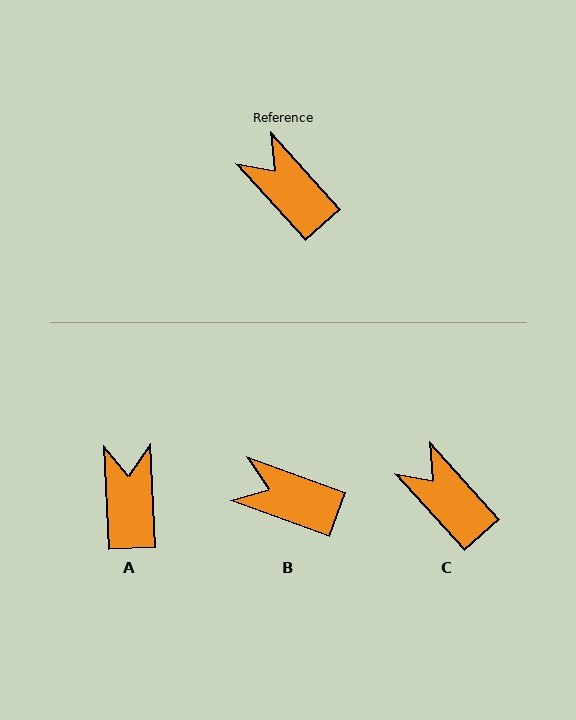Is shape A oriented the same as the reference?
No, it is off by about 39 degrees.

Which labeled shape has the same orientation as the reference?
C.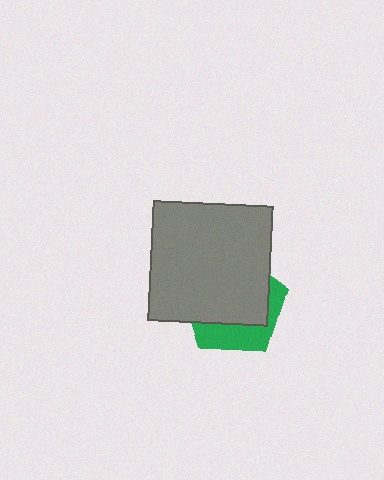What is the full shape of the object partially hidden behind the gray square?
The partially hidden object is a green pentagon.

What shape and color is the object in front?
The object in front is a gray square.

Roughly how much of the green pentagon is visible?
A small part of it is visible (roughly 32%).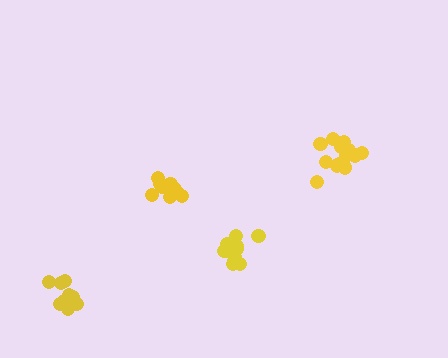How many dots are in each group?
Group 1: 12 dots, Group 2: 9 dots, Group 3: 14 dots, Group 4: 12 dots (47 total).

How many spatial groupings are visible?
There are 4 spatial groupings.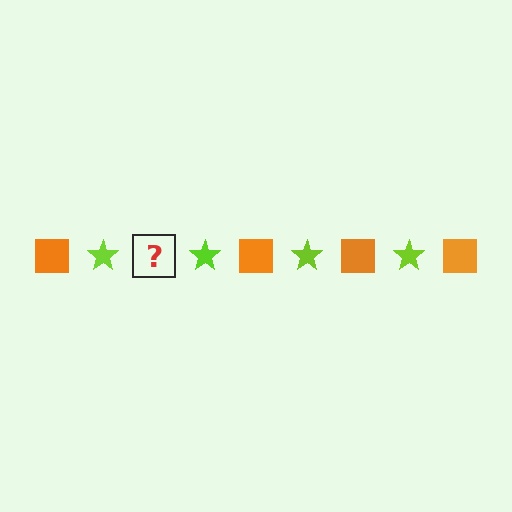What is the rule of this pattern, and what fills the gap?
The rule is that the pattern alternates between orange square and lime star. The gap should be filled with an orange square.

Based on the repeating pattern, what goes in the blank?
The blank should be an orange square.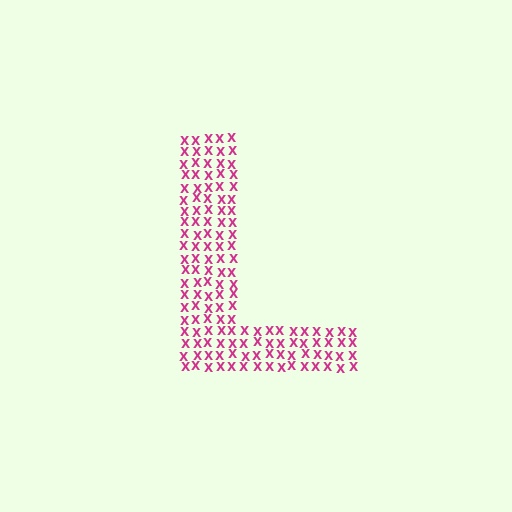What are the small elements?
The small elements are letter X's.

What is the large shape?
The large shape is the letter L.